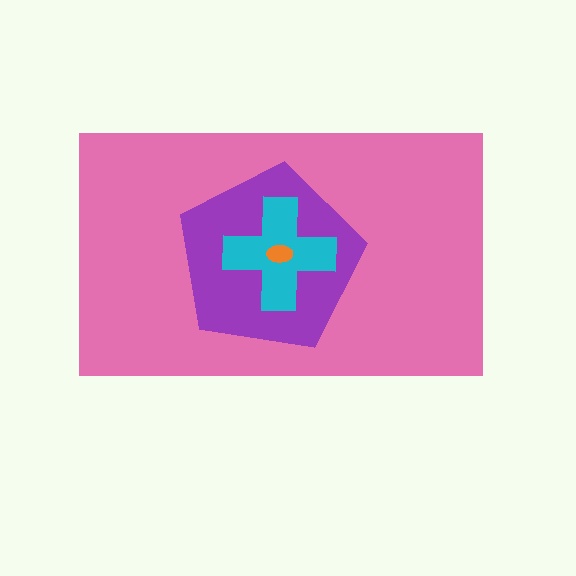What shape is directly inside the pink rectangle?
The purple pentagon.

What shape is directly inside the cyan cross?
The orange ellipse.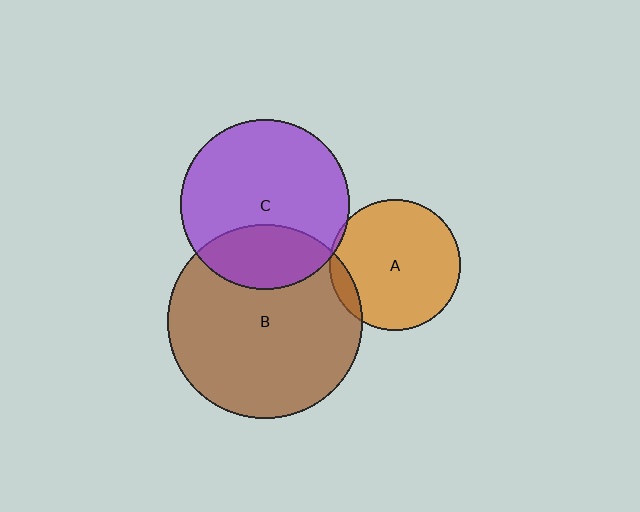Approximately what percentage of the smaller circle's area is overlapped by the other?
Approximately 10%.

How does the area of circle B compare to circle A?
Approximately 2.2 times.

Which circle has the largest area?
Circle B (brown).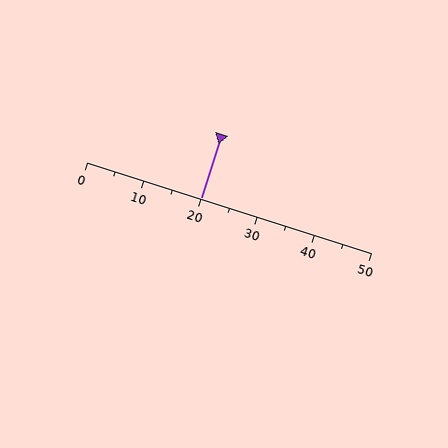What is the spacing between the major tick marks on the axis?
The major ticks are spaced 10 apart.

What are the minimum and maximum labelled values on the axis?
The axis runs from 0 to 50.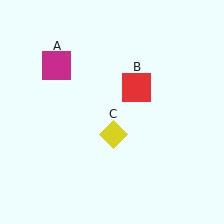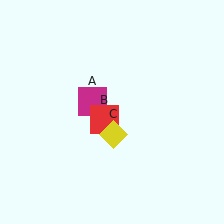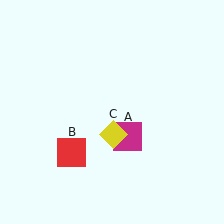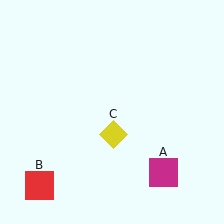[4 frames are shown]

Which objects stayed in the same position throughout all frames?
Yellow diamond (object C) remained stationary.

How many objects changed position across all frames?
2 objects changed position: magenta square (object A), red square (object B).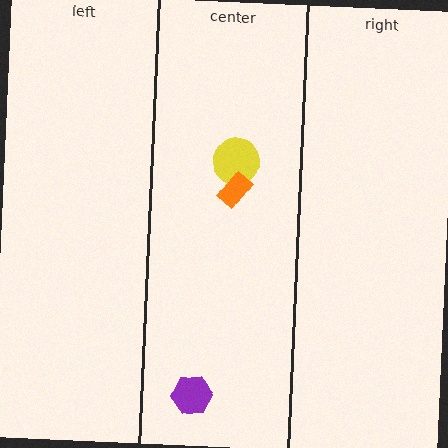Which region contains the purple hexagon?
The center region.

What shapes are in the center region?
The yellow circle, the orange rectangle, the purple hexagon.